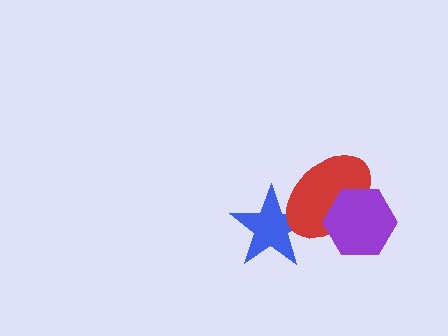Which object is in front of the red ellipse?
The purple hexagon is in front of the red ellipse.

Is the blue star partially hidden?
Yes, it is partially covered by another shape.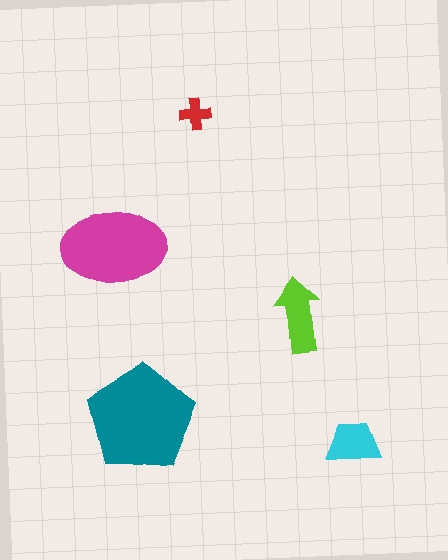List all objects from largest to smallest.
The teal pentagon, the magenta ellipse, the lime arrow, the cyan trapezoid, the red cross.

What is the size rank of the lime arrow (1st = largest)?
3rd.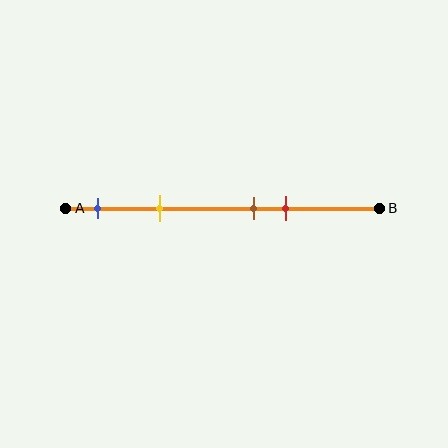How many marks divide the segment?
There are 4 marks dividing the segment.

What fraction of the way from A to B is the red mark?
The red mark is approximately 70% (0.7) of the way from A to B.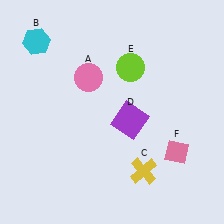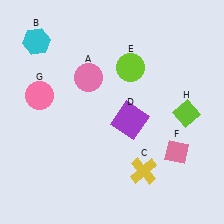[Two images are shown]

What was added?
A pink circle (G), a lime diamond (H) were added in Image 2.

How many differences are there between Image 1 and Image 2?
There are 2 differences between the two images.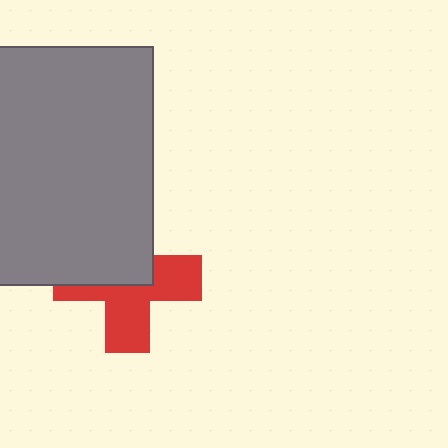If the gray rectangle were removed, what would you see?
You would see the complete red cross.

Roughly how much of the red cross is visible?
About half of it is visible (roughly 54%).